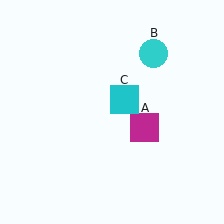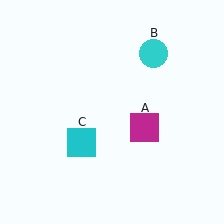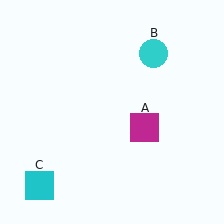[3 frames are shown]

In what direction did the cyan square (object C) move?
The cyan square (object C) moved down and to the left.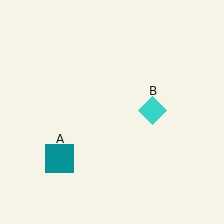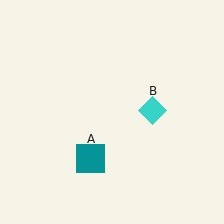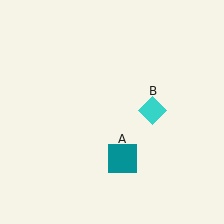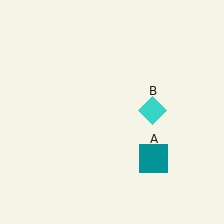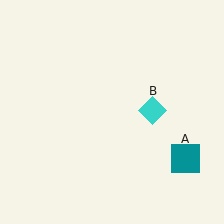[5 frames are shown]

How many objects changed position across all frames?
1 object changed position: teal square (object A).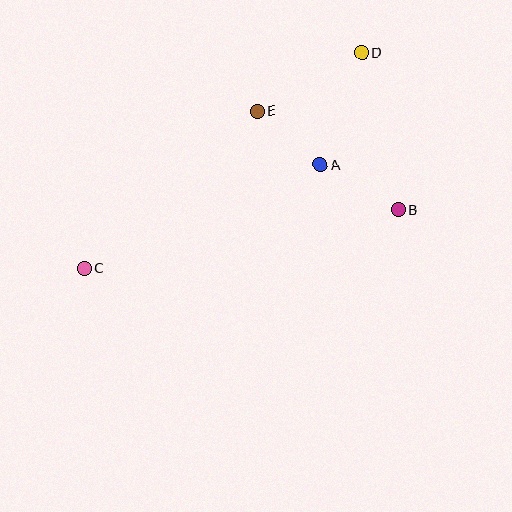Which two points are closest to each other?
Points A and E are closest to each other.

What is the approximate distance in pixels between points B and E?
The distance between B and E is approximately 172 pixels.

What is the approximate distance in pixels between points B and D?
The distance between B and D is approximately 161 pixels.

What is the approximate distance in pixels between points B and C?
The distance between B and C is approximately 319 pixels.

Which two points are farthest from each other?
Points C and D are farthest from each other.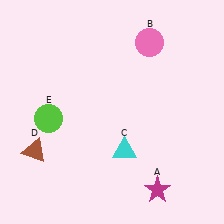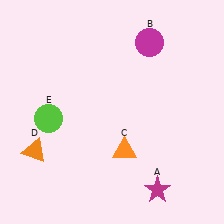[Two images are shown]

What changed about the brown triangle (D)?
In Image 1, D is brown. In Image 2, it changed to orange.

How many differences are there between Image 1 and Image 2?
There are 3 differences between the two images.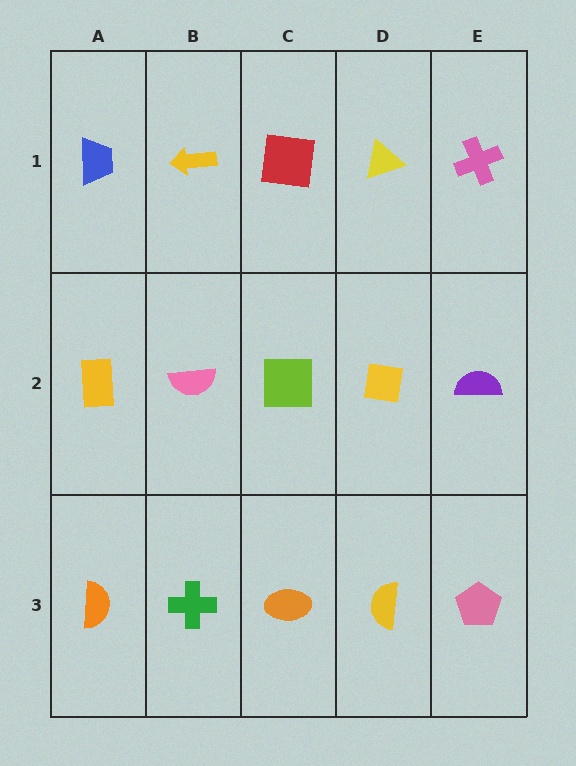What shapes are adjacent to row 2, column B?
A yellow arrow (row 1, column B), a green cross (row 3, column B), a yellow rectangle (row 2, column A), a lime square (row 2, column C).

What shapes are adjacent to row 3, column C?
A lime square (row 2, column C), a green cross (row 3, column B), a yellow semicircle (row 3, column D).